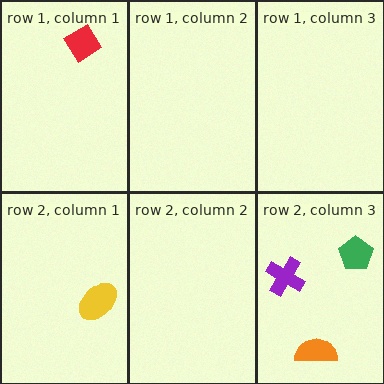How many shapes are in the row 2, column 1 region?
1.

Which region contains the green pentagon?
The row 2, column 3 region.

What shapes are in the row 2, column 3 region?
The orange semicircle, the green pentagon, the purple cross.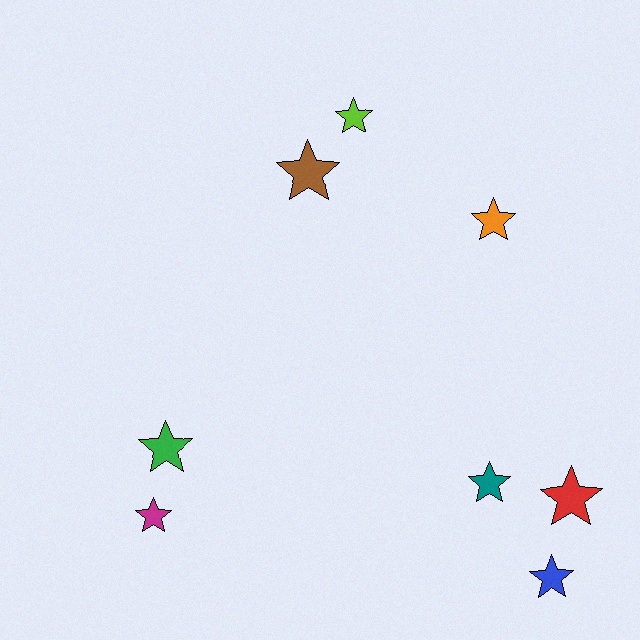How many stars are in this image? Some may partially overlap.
There are 8 stars.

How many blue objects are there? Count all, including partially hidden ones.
There is 1 blue object.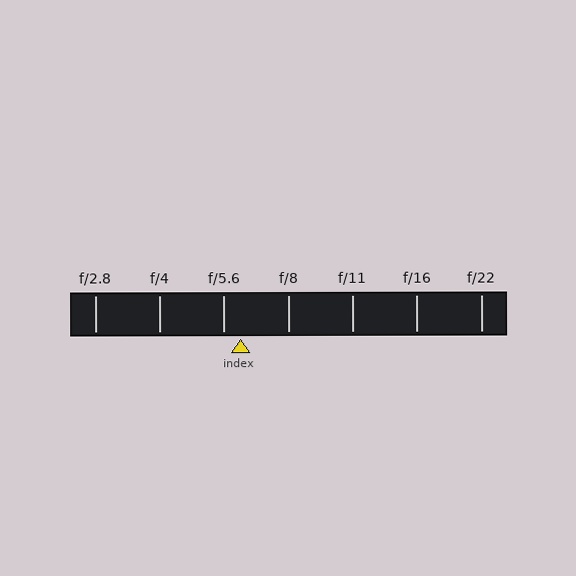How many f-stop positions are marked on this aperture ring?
There are 7 f-stop positions marked.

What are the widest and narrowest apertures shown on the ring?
The widest aperture shown is f/2.8 and the narrowest is f/22.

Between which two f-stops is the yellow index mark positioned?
The index mark is between f/5.6 and f/8.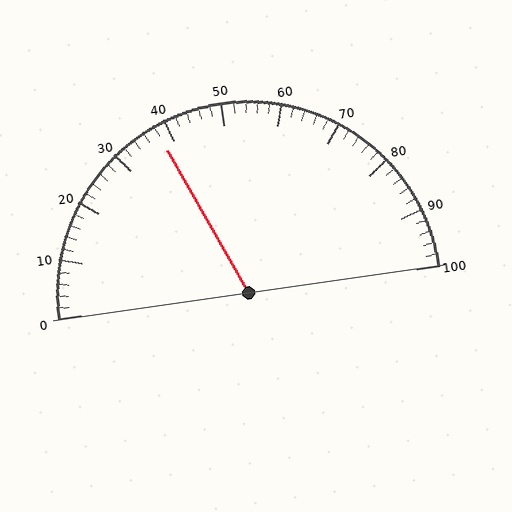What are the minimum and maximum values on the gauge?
The gauge ranges from 0 to 100.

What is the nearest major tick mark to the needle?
The nearest major tick mark is 40.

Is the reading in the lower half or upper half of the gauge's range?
The reading is in the lower half of the range (0 to 100).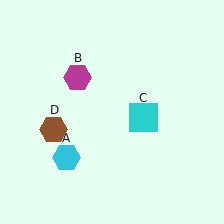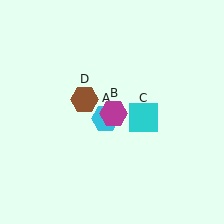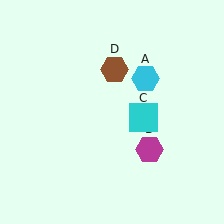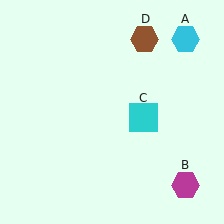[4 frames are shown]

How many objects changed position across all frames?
3 objects changed position: cyan hexagon (object A), magenta hexagon (object B), brown hexagon (object D).